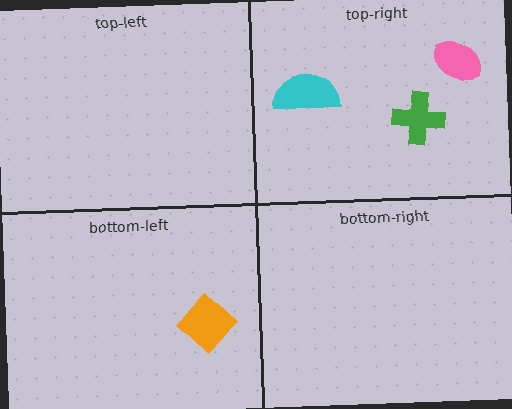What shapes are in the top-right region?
The cyan semicircle, the pink ellipse, the green cross.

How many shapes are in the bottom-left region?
1.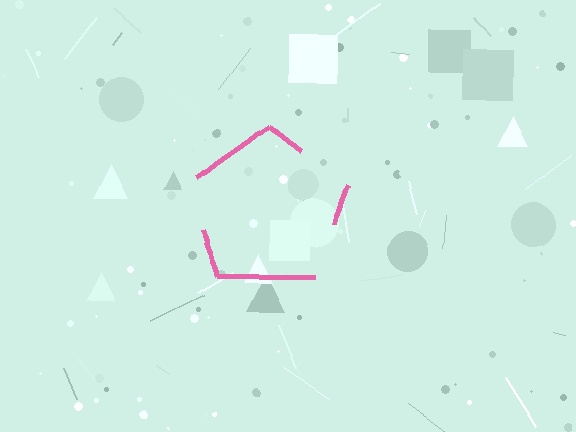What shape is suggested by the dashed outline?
The dashed outline suggests a pentagon.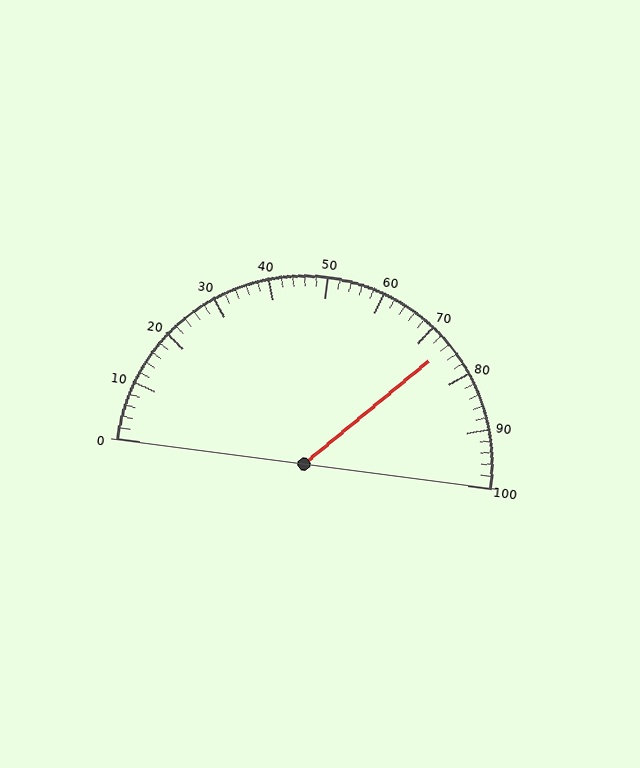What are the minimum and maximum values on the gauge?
The gauge ranges from 0 to 100.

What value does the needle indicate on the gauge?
The needle indicates approximately 74.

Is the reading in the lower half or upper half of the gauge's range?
The reading is in the upper half of the range (0 to 100).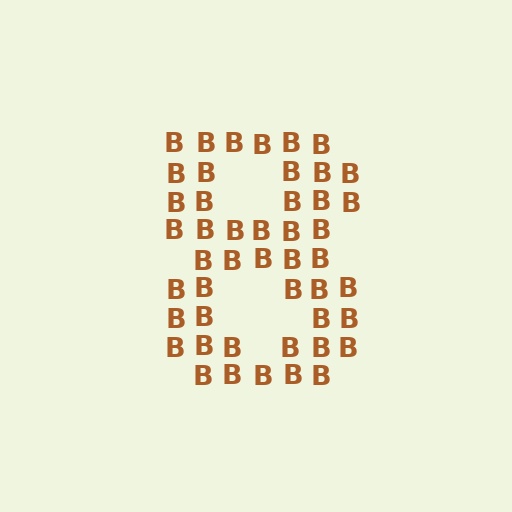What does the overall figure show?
The overall figure shows the digit 8.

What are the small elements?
The small elements are letter B's.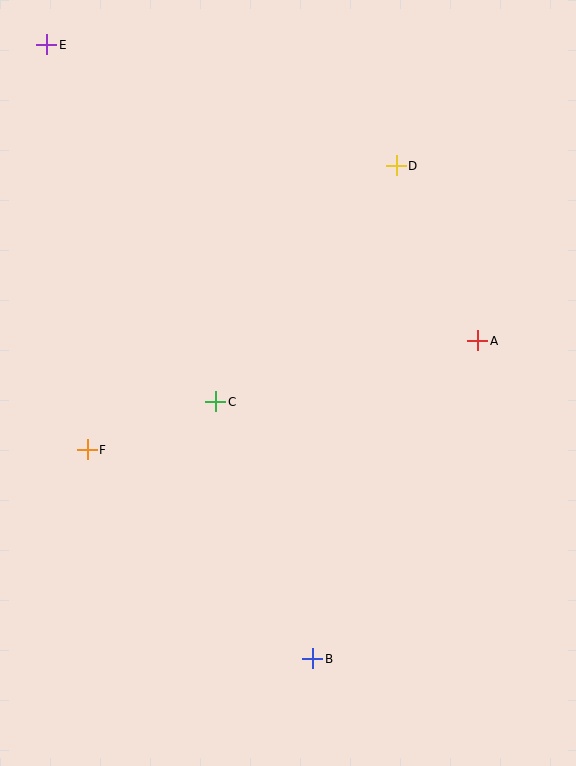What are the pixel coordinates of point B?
Point B is at (313, 659).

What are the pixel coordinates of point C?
Point C is at (216, 402).